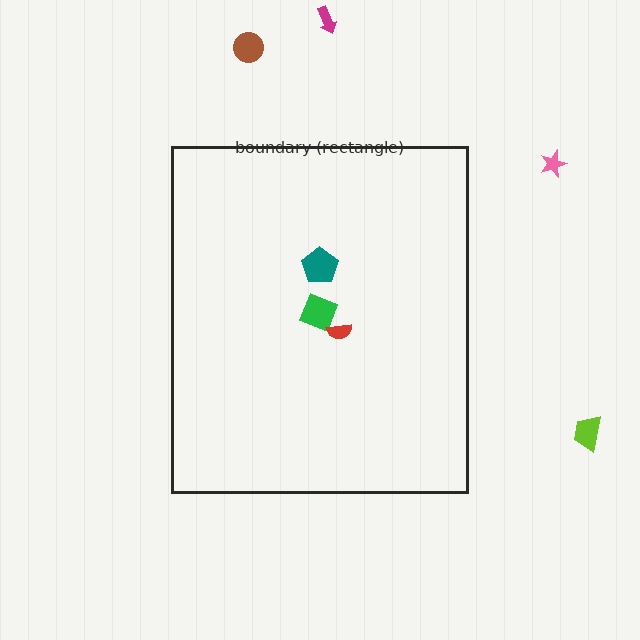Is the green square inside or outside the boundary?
Inside.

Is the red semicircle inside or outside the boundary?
Inside.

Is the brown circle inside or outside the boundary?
Outside.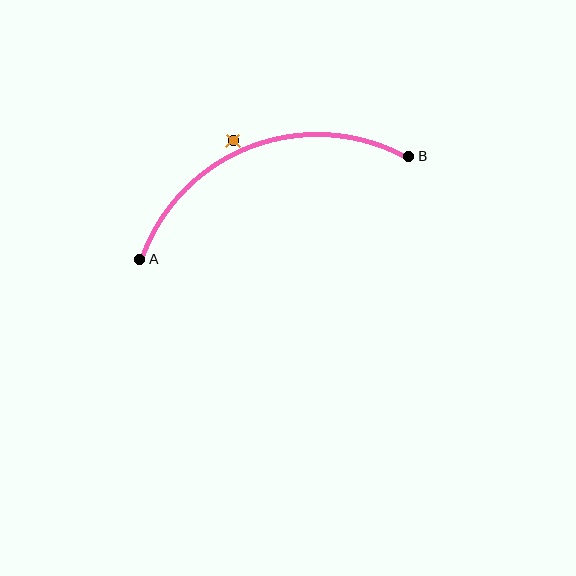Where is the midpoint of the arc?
The arc midpoint is the point on the curve farthest from the straight line joining A and B. It sits above that line.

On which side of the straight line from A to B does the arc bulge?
The arc bulges above the straight line connecting A and B.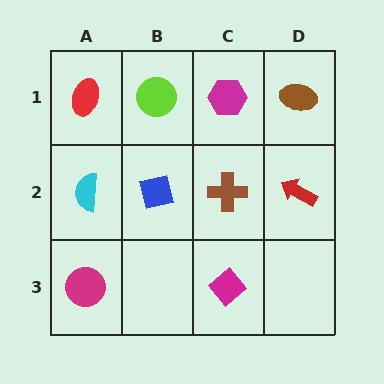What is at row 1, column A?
A red ellipse.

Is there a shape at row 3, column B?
No, that cell is empty.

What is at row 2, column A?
A cyan semicircle.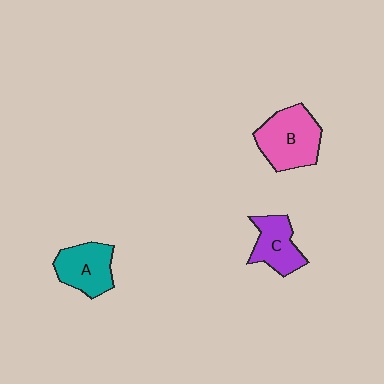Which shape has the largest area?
Shape B (pink).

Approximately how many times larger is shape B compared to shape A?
Approximately 1.3 times.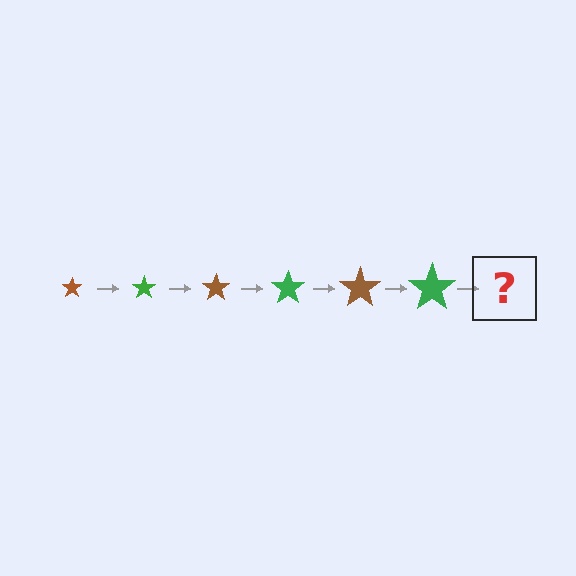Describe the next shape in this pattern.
It should be a brown star, larger than the previous one.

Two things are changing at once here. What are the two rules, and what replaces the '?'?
The two rules are that the star grows larger each step and the color cycles through brown and green. The '?' should be a brown star, larger than the previous one.